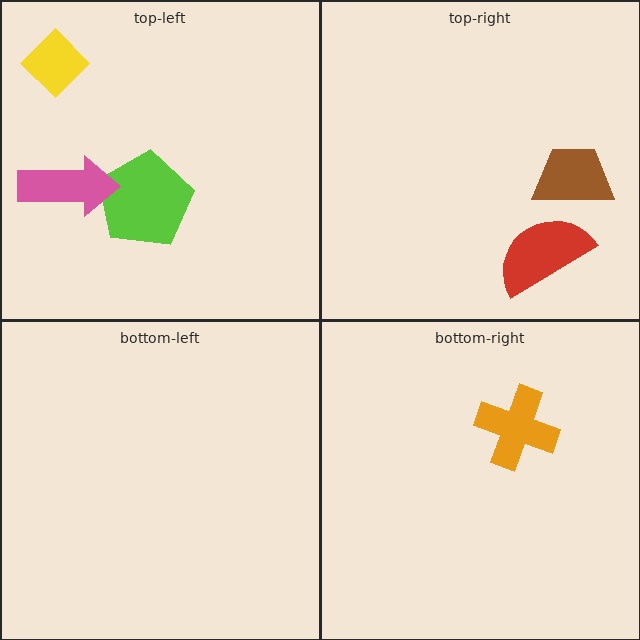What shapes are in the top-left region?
The lime pentagon, the yellow diamond, the pink arrow.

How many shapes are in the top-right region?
2.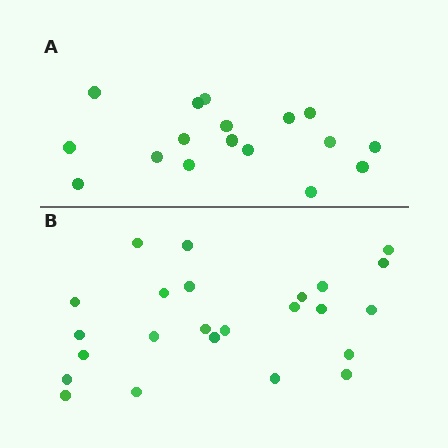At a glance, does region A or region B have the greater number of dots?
Region B (the bottom region) has more dots.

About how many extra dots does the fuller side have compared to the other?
Region B has roughly 8 or so more dots than region A.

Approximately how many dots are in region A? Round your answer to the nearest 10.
About 20 dots. (The exact count is 17, which rounds to 20.)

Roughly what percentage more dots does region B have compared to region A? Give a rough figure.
About 40% more.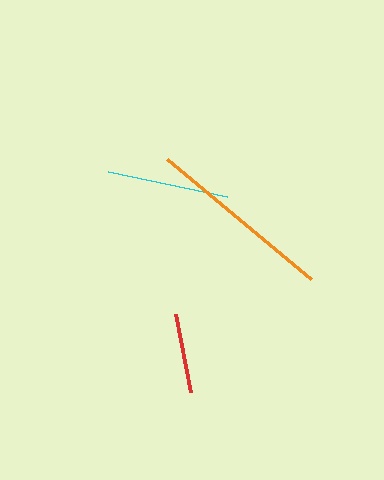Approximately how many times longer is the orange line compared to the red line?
The orange line is approximately 2.4 times the length of the red line.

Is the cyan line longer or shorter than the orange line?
The orange line is longer than the cyan line.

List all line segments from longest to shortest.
From longest to shortest: orange, cyan, red.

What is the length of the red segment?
The red segment is approximately 79 pixels long.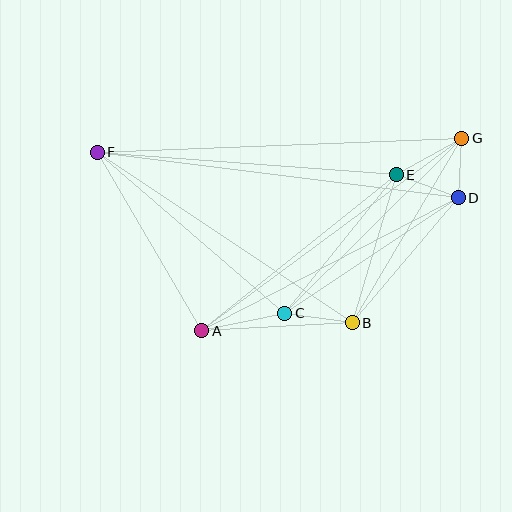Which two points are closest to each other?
Points D and G are closest to each other.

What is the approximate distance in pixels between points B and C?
The distance between B and C is approximately 68 pixels.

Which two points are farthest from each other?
Points F and G are farthest from each other.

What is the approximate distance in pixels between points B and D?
The distance between B and D is approximately 164 pixels.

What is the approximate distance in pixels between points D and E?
The distance between D and E is approximately 66 pixels.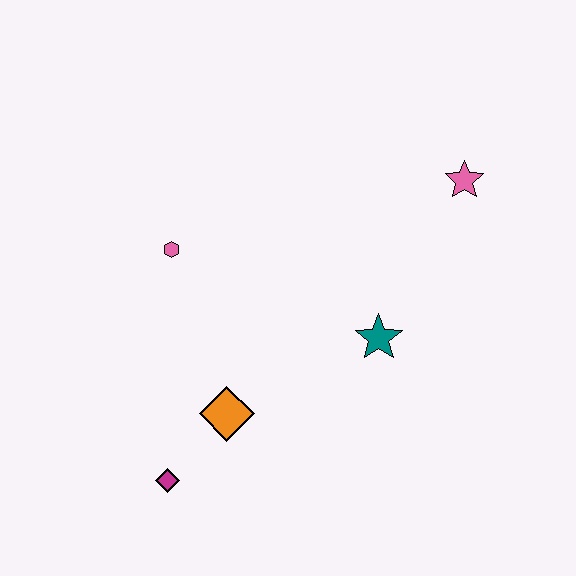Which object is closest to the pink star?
The teal star is closest to the pink star.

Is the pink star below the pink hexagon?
No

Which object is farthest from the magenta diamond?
The pink star is farthest from the magenta diamond.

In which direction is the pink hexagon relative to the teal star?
The pink hexagon is to the left of the teal star.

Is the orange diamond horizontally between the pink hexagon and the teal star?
Yes